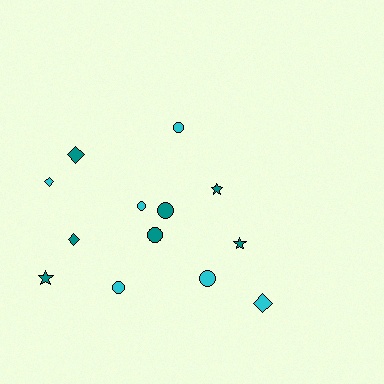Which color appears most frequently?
Teal, with 7 objects.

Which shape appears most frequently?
Circle, with 6 objects.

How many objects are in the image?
There are 13 objects.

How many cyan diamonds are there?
There are 2 cyan diamonds.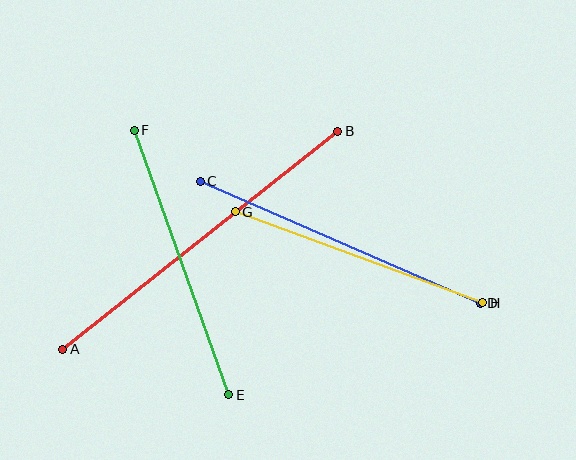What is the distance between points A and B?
The distance is approximately 351 pixels.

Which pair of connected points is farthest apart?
Points A and B are farthest apart.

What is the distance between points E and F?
The distance is approximately 281 pixels.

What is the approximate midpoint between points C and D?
The midpoint is at approximately (340, 242) pixels.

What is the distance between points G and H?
The distance is approximately 264 pixels.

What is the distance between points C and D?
The distance is approximately 305 pixels.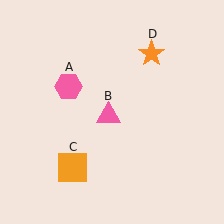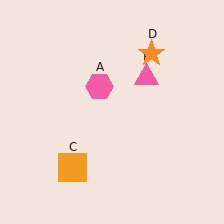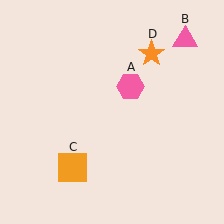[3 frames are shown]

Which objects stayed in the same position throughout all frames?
Orange square (object C) and orange star (object D) remained stationary.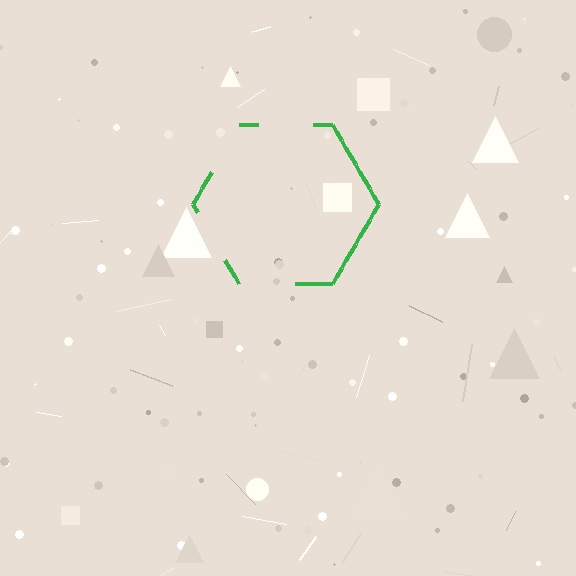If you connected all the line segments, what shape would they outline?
They would outline a hexagon.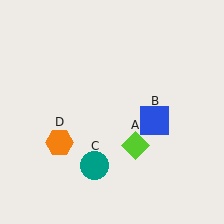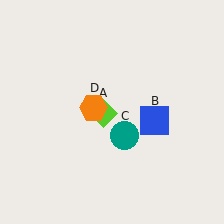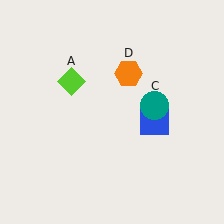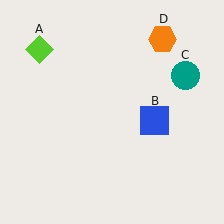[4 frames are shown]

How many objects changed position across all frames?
3 objects changed position: lime diamond (object A), teal circle (object C), orange hexagon (object D).